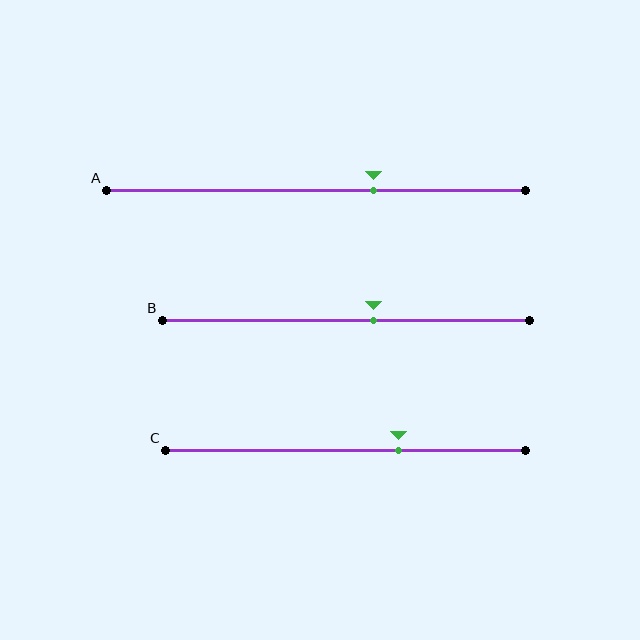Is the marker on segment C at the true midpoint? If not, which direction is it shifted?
No, the marker on segment C is shifted to the right by about 15% of the segment length.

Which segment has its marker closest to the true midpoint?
Segment B has its marker closest to the true midpoint.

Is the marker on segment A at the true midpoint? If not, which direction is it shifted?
No, the marker on segment A is shifted to the right by about 14% of the segment length.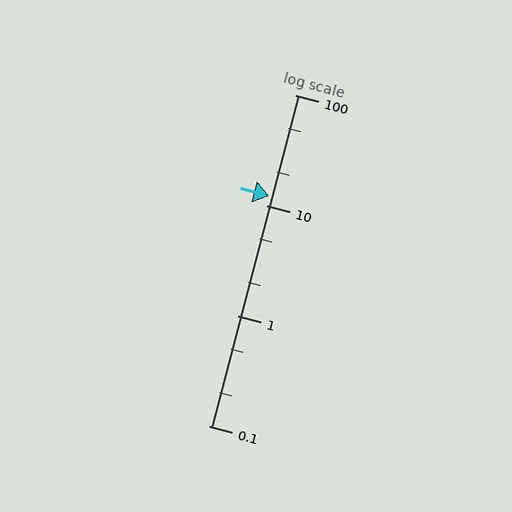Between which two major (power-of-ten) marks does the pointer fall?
The pointer is between 10 and 100.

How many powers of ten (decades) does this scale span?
The scale spans 3 decades, from 0.1 to 100.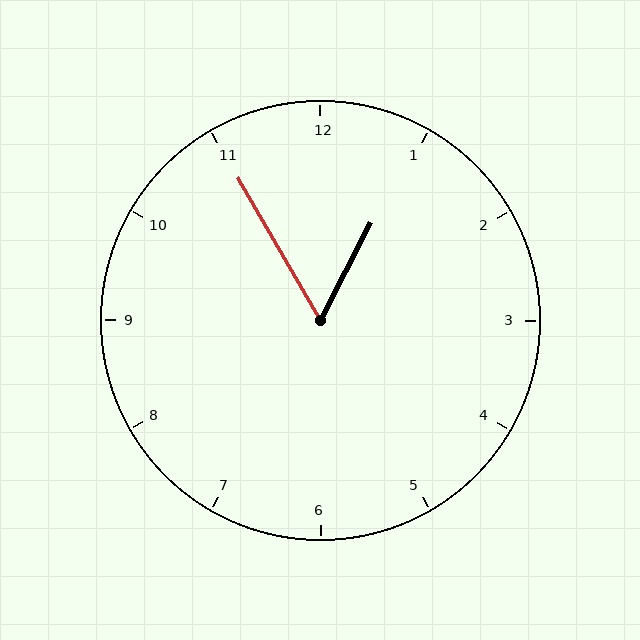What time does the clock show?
12:55.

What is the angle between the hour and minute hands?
Approximately 58 degrees.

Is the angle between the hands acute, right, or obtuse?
It is acute.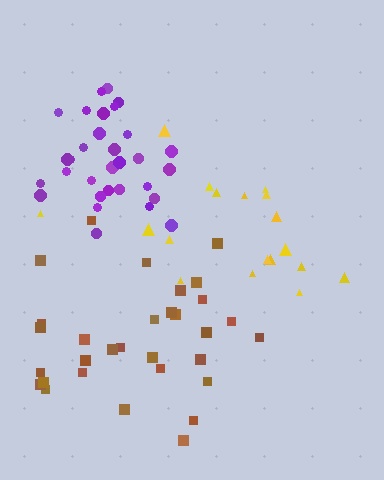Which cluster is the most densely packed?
Purple.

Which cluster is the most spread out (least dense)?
Yellow.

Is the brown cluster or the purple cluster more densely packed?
Purple.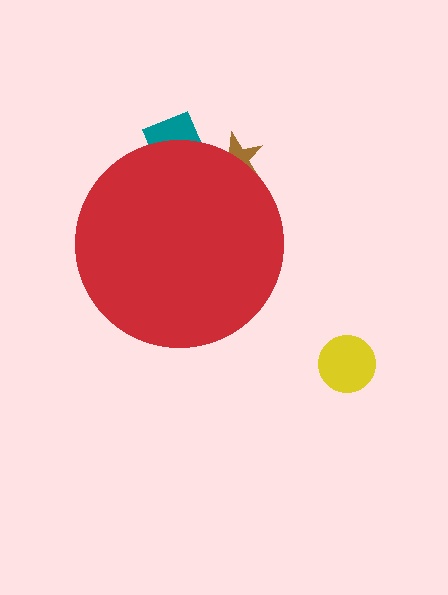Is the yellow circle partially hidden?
No, the yellow circle is fully visible.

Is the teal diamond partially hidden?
Yes, the teal diamond is partially hidden behind the red circle.